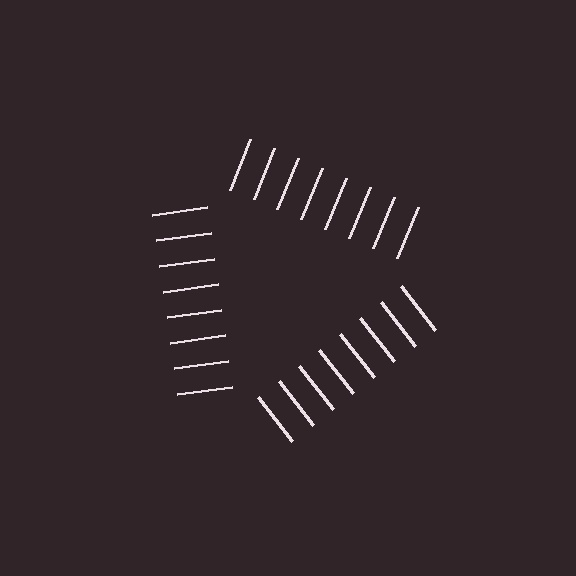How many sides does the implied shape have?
3 sides — the line-ends trace a triangle.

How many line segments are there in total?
24 — 8 along each of the 3 edges.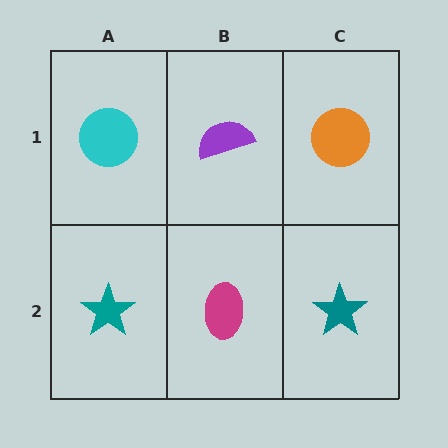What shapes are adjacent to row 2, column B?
A purple semicircle (row 1, column B), a teal star (row 2, column A), a teal star (row 2, column C).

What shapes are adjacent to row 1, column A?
A teal star (row 2, column A), a purple semicircle (row 1, column B).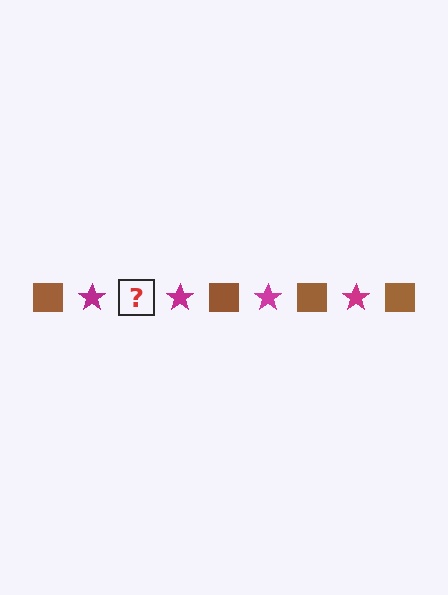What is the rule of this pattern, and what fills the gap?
The rule is that the pattern alternates between brown square and magenta star. The gap should be filled with a brown square.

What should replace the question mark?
The question mark should be replaced with a brown square.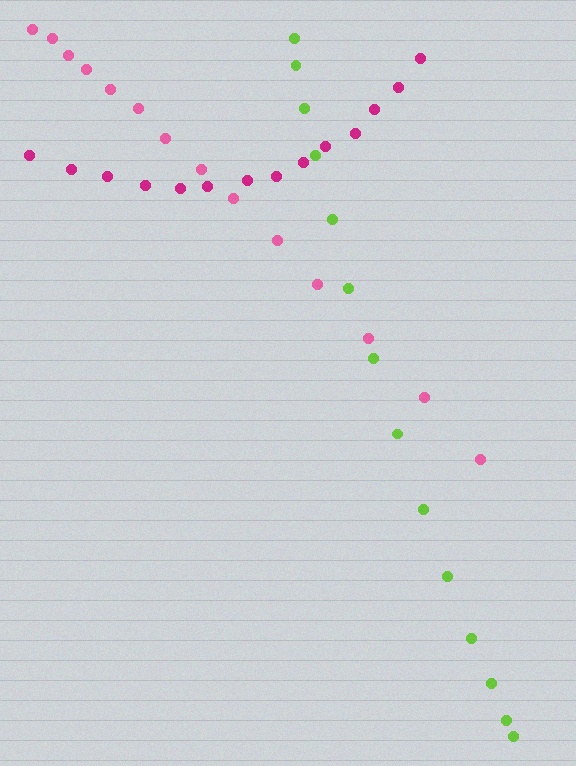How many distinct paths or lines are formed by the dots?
There are 3 distinct paths.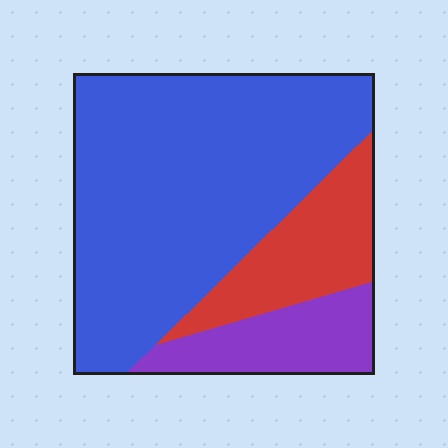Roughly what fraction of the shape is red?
Red takes up about one fifth (1/5) of the shape.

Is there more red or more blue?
Blue.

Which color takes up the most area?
Blue, at roughly 65%.